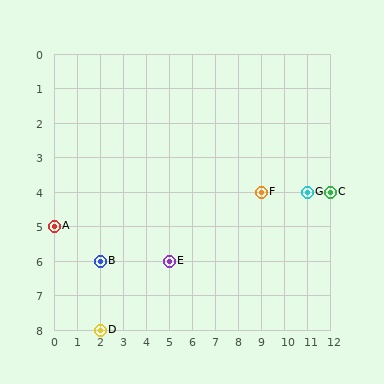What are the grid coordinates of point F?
Point F is at grid coordinates (9, 4).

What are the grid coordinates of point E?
Point E is at grid coordinates (5, 6).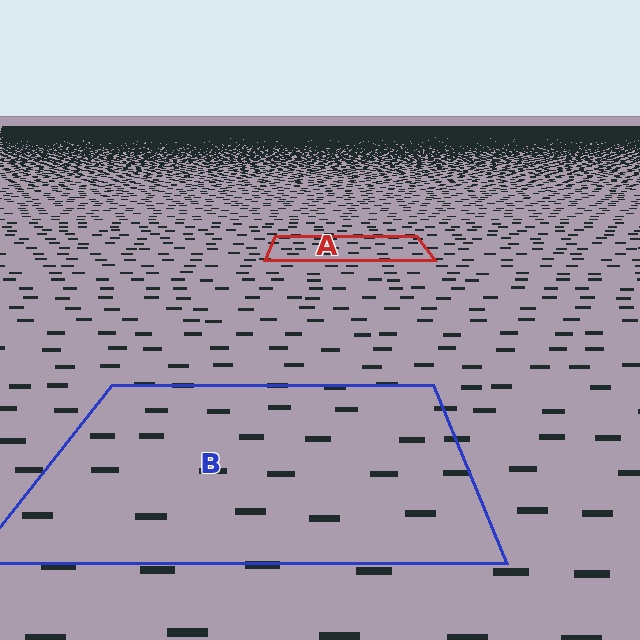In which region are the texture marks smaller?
The texture marks are smaller in region A, because it is farther away.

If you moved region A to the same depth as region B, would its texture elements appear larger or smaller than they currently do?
They would appear larger. At a closer depth, the same texture elements are projected at a bigger on-screen size.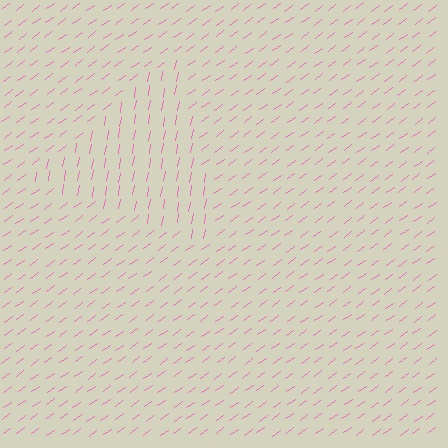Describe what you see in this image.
The image is filled with small pink line segments. A triangle region in the image has lines oriented differently from the surrounding lines, creating a visible texture boundary.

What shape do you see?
I see a triangle.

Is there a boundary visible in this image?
Yes, there is a texture boundary formed by a change in line orientation.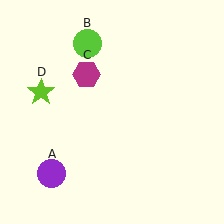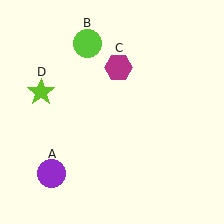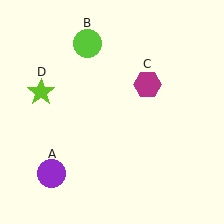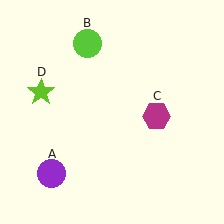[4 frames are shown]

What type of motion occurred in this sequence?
The magenta hexagon (object C) rotated clockwise around the center of the scene.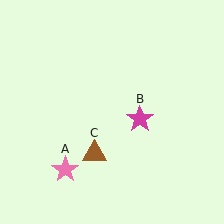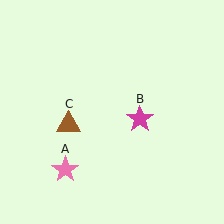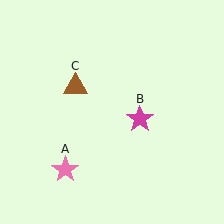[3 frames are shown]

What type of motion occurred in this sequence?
The brown triangle (object C) rotated clockwise around the center of the scene.